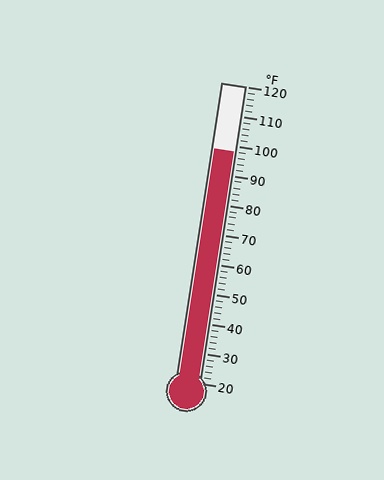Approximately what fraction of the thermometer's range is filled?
The thermometer is filled to approximately 80% of its range.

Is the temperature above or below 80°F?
The temperature is above 80°F.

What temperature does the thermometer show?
The thermometer shows approximately 98°F.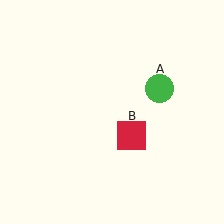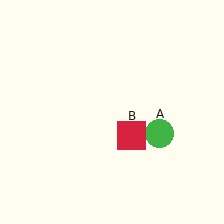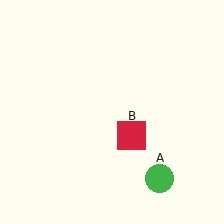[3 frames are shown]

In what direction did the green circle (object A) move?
The green circle (object A) moved down.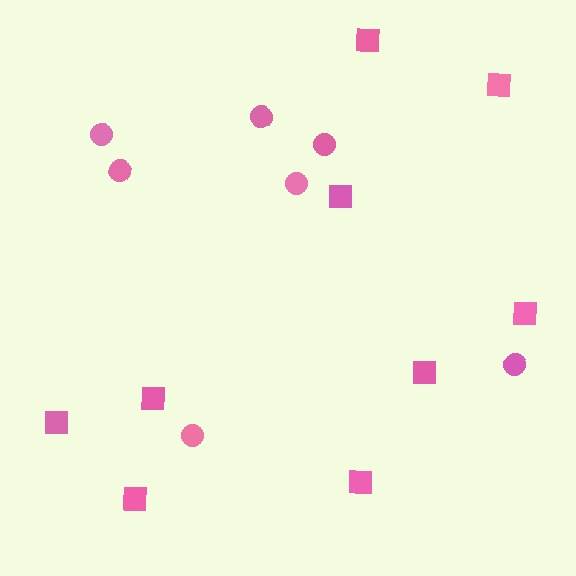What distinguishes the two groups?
There are 2 groups: one group of squares (9) and one group of circles (7).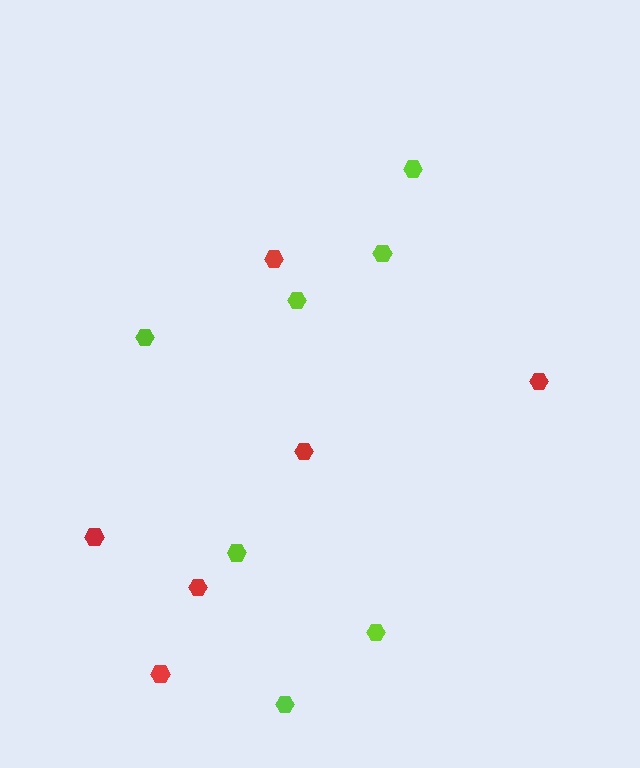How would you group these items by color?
There are 2 groups: one group of red hexagons (6) and one group of lime hexagons (7).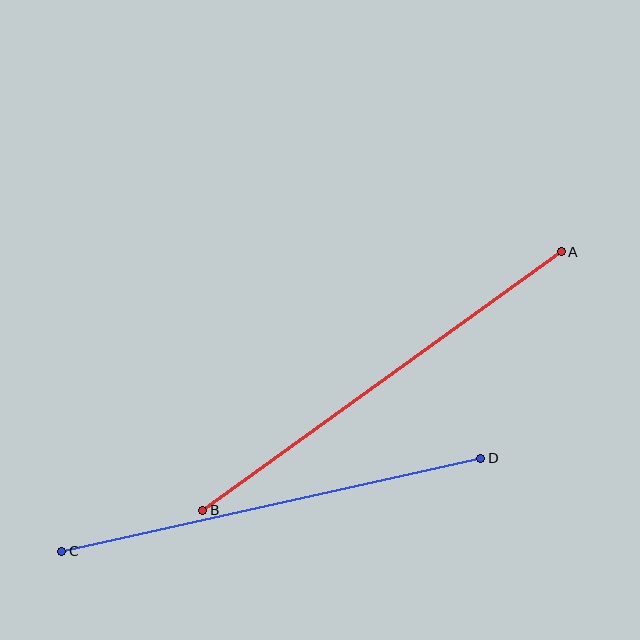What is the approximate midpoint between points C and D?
The midpoint is at approximately (271, 505) pixels.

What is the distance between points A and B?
The distance is approximately 442 pixels.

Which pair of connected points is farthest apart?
Points A and B are farthest apart.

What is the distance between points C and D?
The distance is approximately 429 pixels.